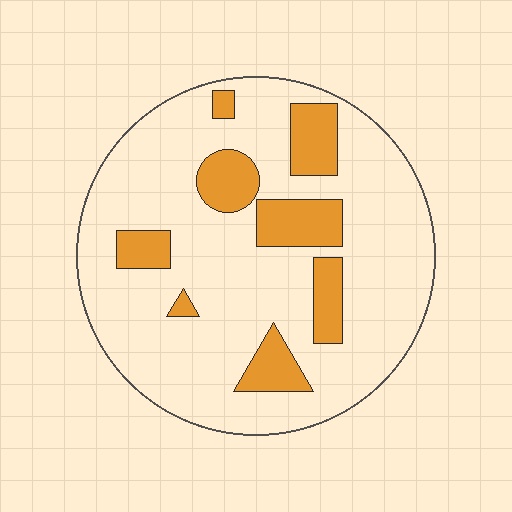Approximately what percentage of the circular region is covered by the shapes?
Approximately 20%.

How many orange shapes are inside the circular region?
8.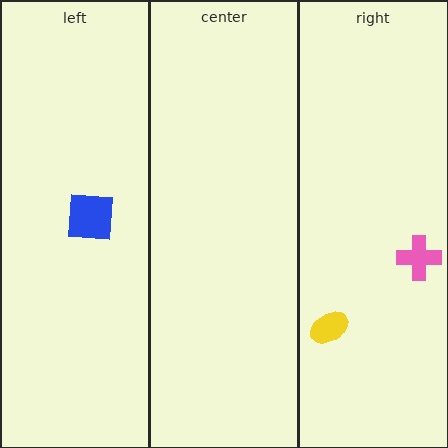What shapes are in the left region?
The blue square.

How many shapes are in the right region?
2.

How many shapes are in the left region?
1.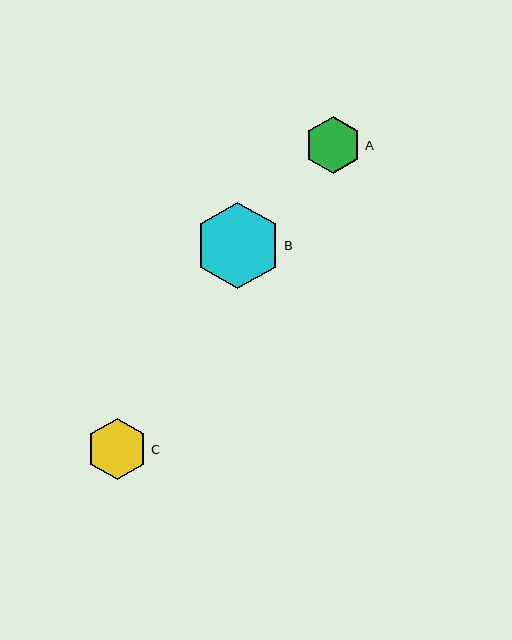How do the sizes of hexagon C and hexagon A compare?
Hexagon C and hexagon A are approximately the same size.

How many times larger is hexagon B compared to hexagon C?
Hexagon B is approximately 1.4 times the size of hexagon C.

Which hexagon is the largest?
Hexagon B is the largest with a size of approximately 87 pixels.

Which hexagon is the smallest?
Hexagon A is the smallest with a size of approximately 57 pixels.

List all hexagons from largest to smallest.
From largest to smallest: B, C, A.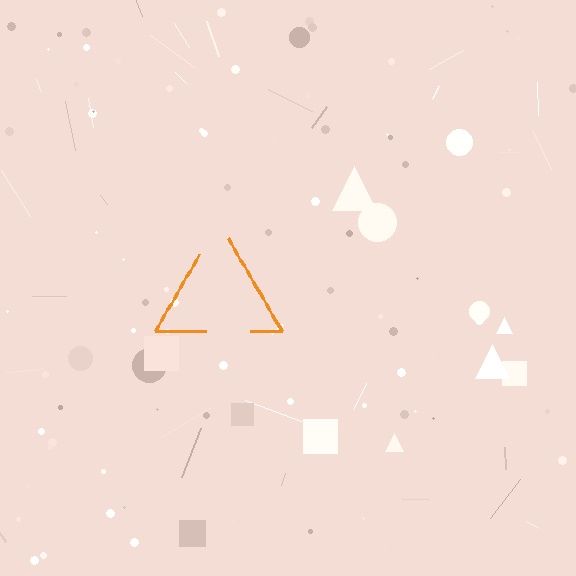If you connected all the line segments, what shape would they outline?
They would outline a triangle.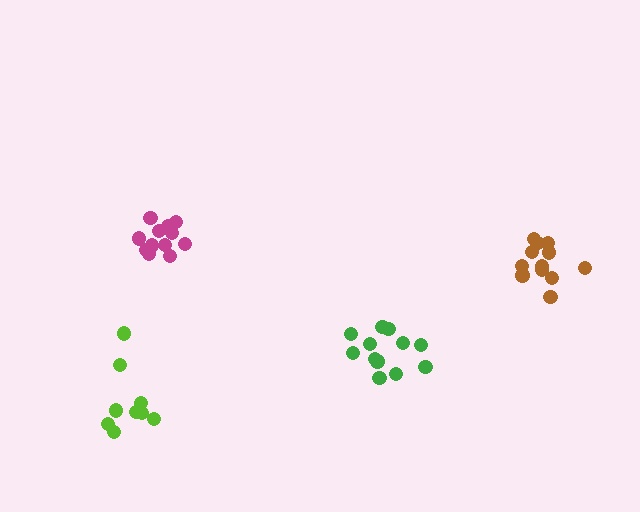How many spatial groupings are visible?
There are 4 spatial groupings.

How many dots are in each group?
Group 1: 12 dots, Group 2: 12 dots, Group 3: 12 dots, Group 4: 9 dots (45 total).